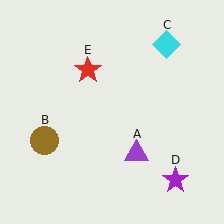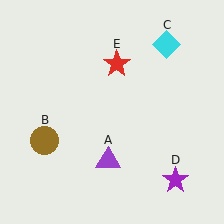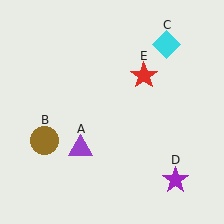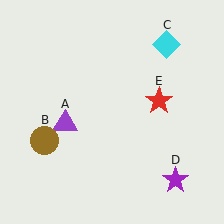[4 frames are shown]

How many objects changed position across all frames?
2 objects changed position: purple triangle (object A), red star (object E).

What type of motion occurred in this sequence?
The purple triangle (object A), red star (object E) rotated clockwise around the center of the scene.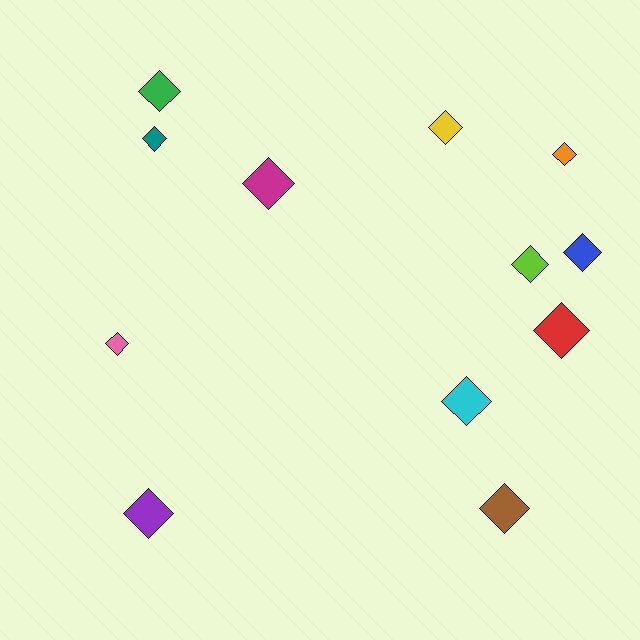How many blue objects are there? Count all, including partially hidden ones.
There is 1 blue object.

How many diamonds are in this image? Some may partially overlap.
There are 12 diamonds.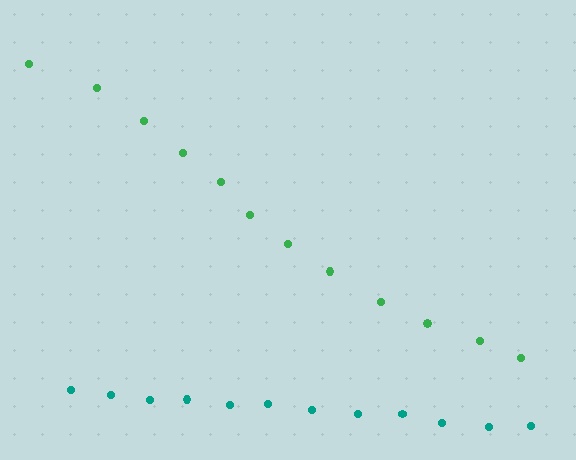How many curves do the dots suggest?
There are 2 distinct paths.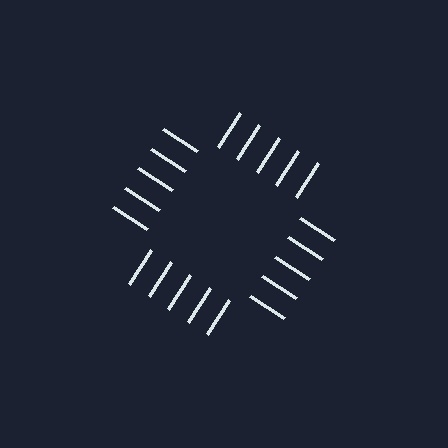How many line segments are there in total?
20 — 5 along each of the 4 edges.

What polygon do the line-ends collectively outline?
An illusory square — the line segments terminate on its edges but no continuous stroke is drawn.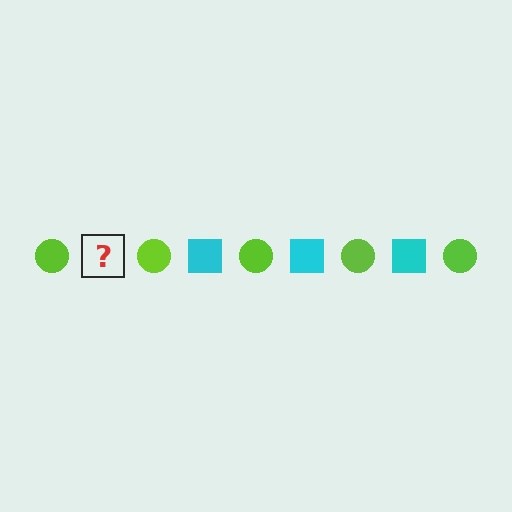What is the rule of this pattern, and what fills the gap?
The rule is that the pattern alternates between lime circle and cyan square. The gap should be filled with a cyan square.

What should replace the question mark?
The question mark should be replaced with a cyan square.